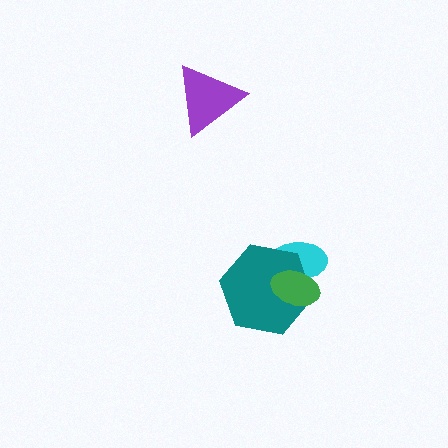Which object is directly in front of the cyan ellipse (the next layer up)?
The teal hexagon is directly in front of the cyan ellipse.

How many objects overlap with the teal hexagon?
2 objects overlap with the teal hexagon.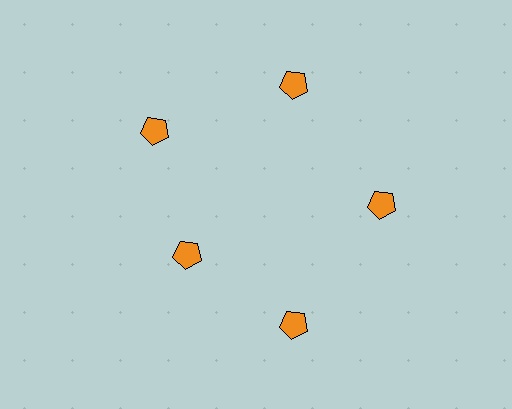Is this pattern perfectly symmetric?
No. The 5 orange pentagons are arranged in a ring, but one element near the 8 o'clock position is pulled inward toward the center, breaking the 5-fold rotational symmetry.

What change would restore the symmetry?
The symmetry would be restored by moving it outward, back onto the ring so that all 5 pentagons sit at equal angles and equal distance from the center.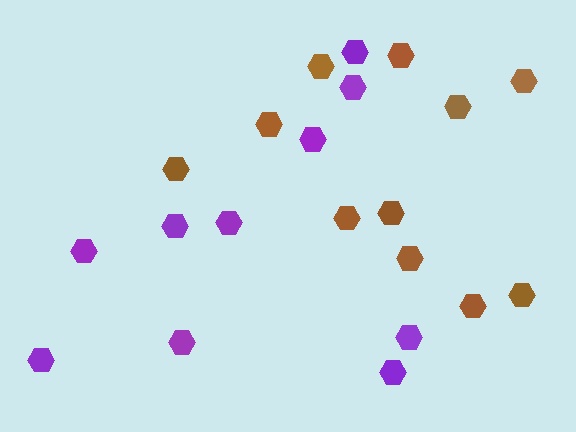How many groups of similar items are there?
There are 2 groups: one group of purple hexagons (10) and one group of brown hexagons (11).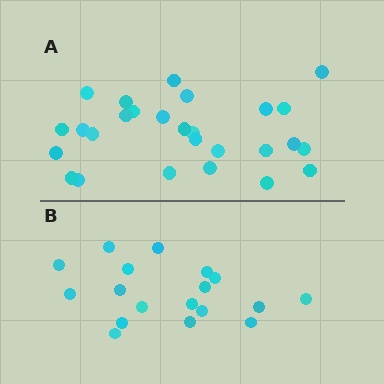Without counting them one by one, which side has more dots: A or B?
Region A (the top region) has more dots.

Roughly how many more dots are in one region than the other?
Region A has roughly 8 or so more dots than region B.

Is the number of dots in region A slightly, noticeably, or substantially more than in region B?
Region A has substantially more. The ratio is roughly 1.5 to 1.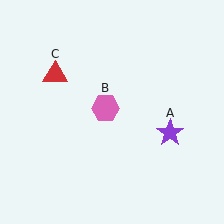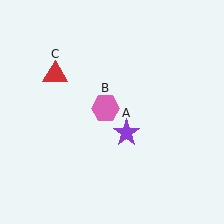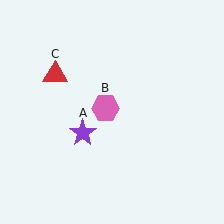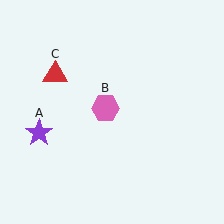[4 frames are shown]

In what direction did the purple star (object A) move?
The purple star (object A) moved left.